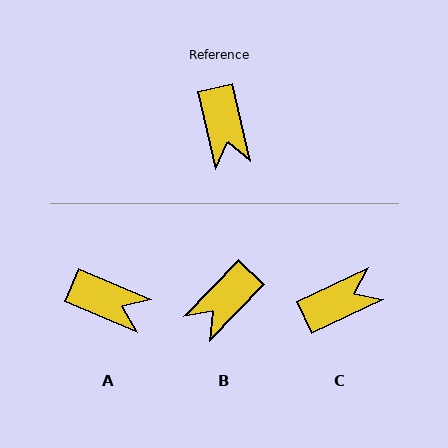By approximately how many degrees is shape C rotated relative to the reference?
Approximately 102 degrees counter-clockwise.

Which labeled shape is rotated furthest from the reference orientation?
C, about 102 degrees away.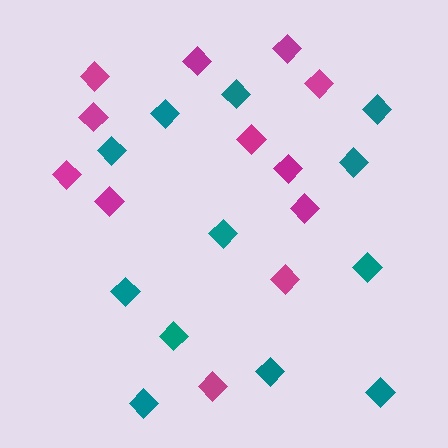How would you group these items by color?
There are 2 groups: one group of teal diamonds (12) and one group of magenta diamonds (12).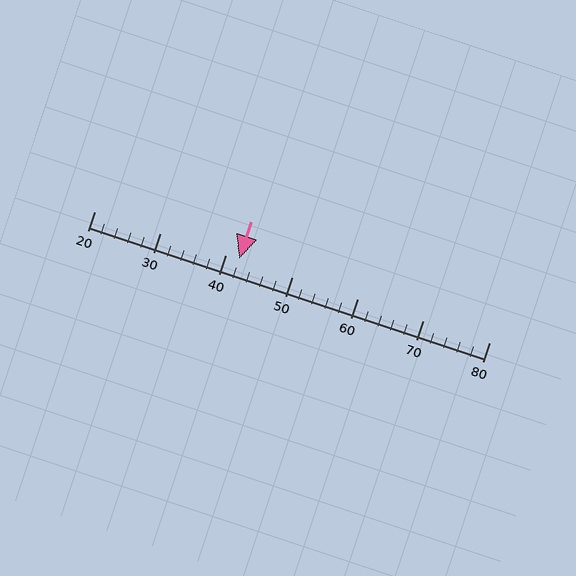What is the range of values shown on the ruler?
The ruler shows values from 20 to 80.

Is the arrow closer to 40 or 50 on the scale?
The arrow is closer to 40.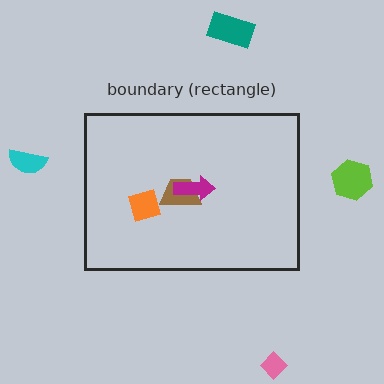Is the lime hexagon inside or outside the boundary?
Outside.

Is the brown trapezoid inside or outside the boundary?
Inside.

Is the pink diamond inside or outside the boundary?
Outside.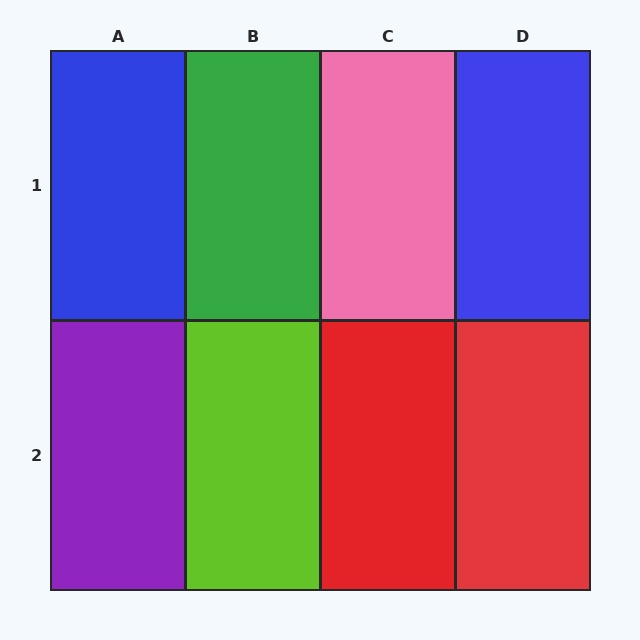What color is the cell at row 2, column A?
Purple.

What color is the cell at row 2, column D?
Red.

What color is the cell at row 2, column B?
Lime.